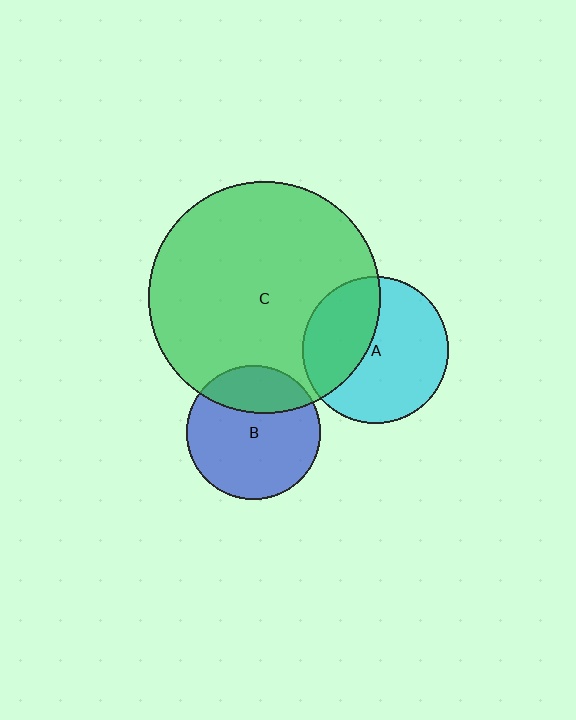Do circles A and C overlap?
Yes.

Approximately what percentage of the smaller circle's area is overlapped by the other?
Approximately 40%.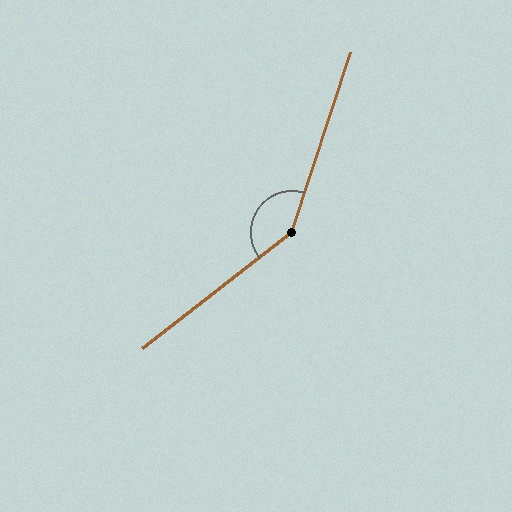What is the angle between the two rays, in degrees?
Approximately 146 degrees.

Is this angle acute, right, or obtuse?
It is obtuse.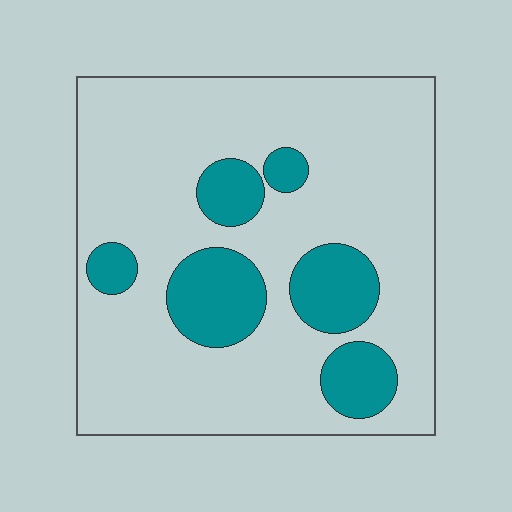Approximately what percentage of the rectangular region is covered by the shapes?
Approximately 20%.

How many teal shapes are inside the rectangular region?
6.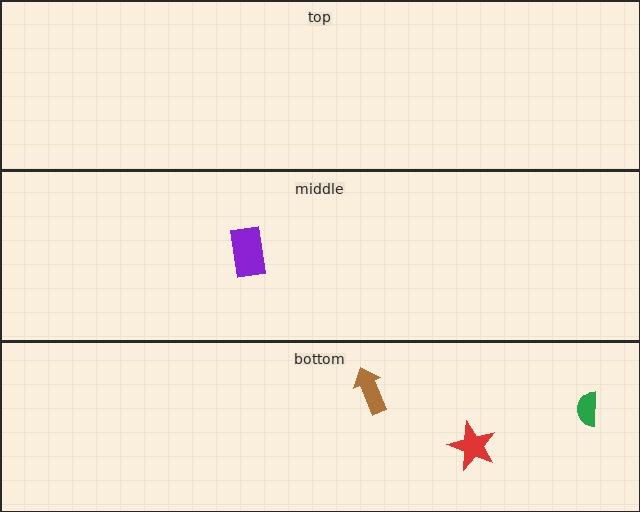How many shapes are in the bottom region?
3.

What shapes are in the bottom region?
The green semicircle, the red star, the brown arrow.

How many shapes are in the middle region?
1.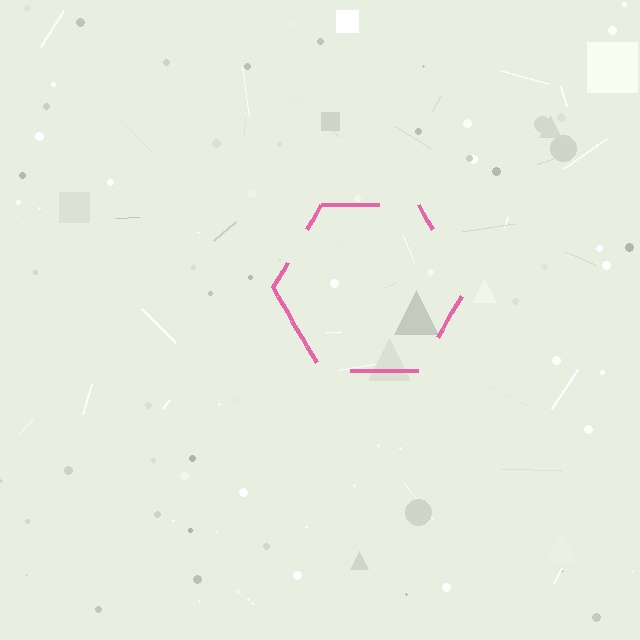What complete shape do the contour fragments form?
The contour fragments form a hexagon.